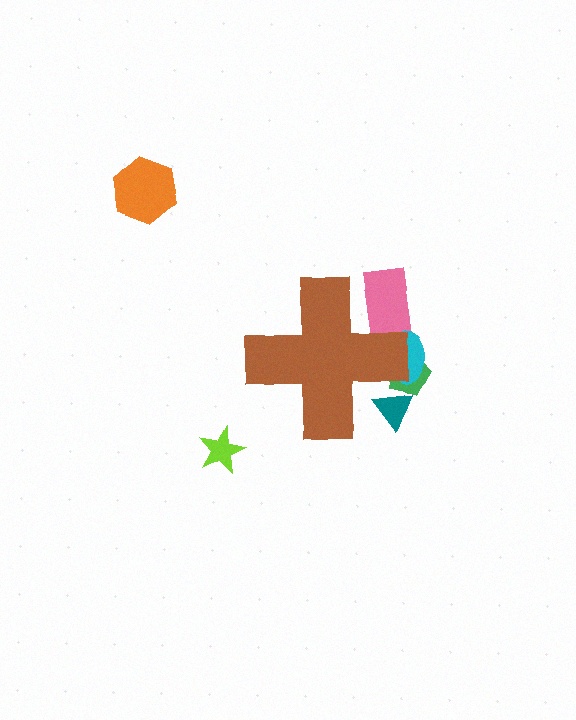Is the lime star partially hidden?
No, the lime star is fully visible.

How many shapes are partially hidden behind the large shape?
4 shapes are partially hidden.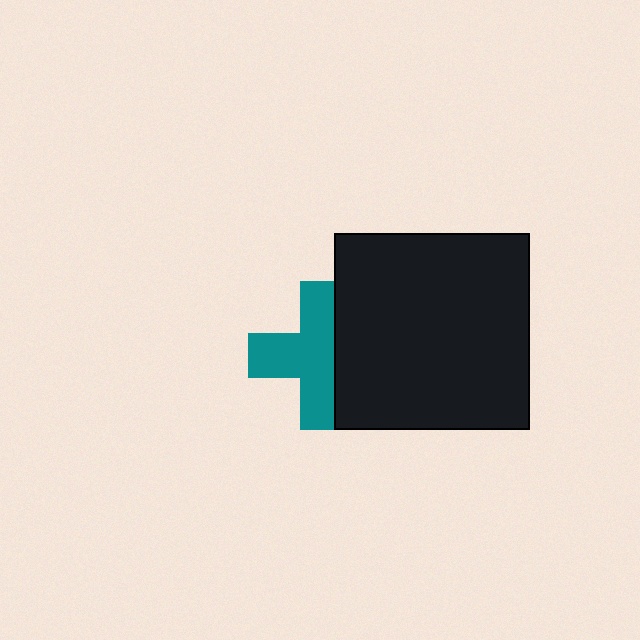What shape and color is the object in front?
The object in front is a black square.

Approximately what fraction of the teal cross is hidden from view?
Roughly 36% of the teal cross is hidden behind the black square.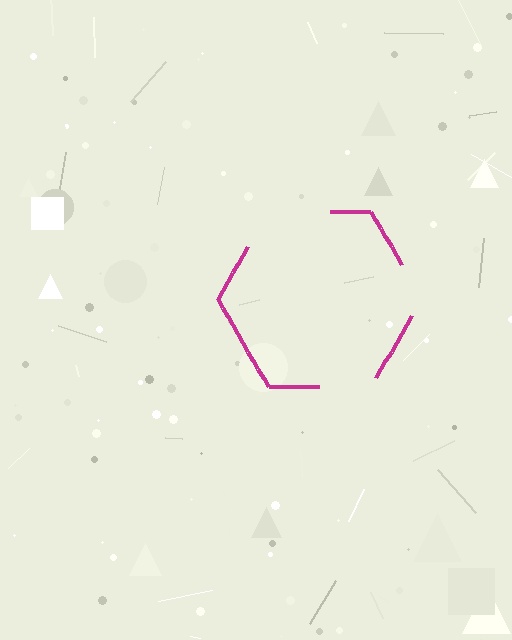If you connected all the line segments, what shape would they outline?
They would outline a hexagon.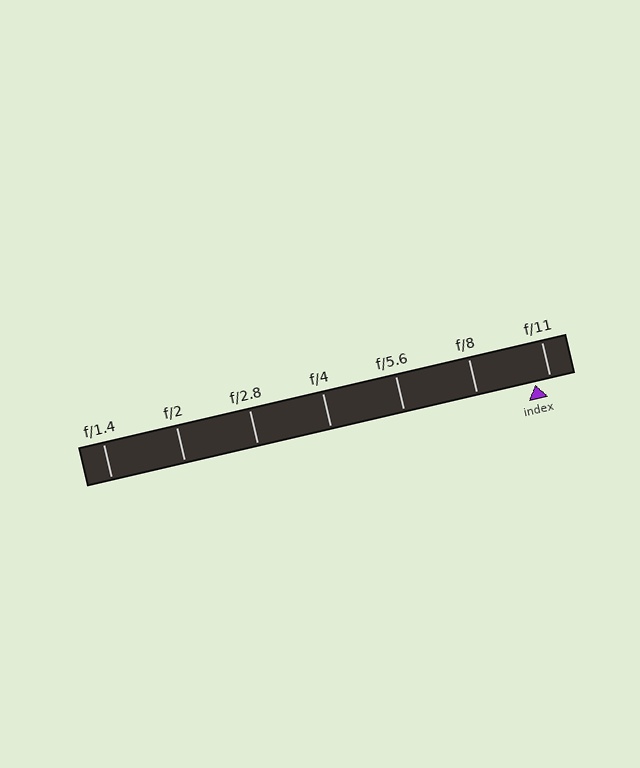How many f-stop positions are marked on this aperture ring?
There are 7 f-stop positions marked.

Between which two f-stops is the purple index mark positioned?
The index mark is between f/8 and f/11.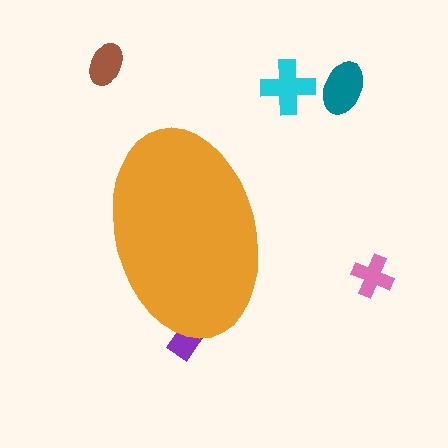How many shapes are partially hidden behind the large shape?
1 shape is partially hidden.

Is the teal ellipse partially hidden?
No, the teal ellipse is fully visible.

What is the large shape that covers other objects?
An orange ellipse.